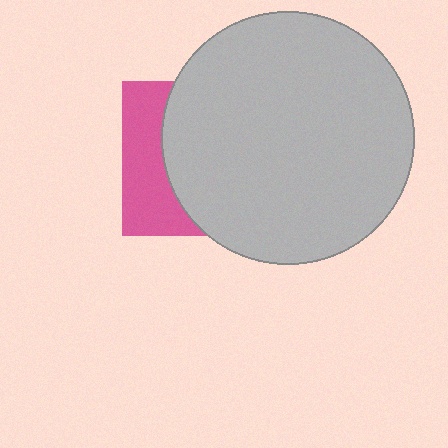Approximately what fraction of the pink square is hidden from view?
Roughly 68% of the pink square is hidden behind the light gray circle.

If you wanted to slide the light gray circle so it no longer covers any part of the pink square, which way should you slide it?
Slide it right — that is the most direct way to separate the two shapes.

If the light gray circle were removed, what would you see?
You would see the complete pink square.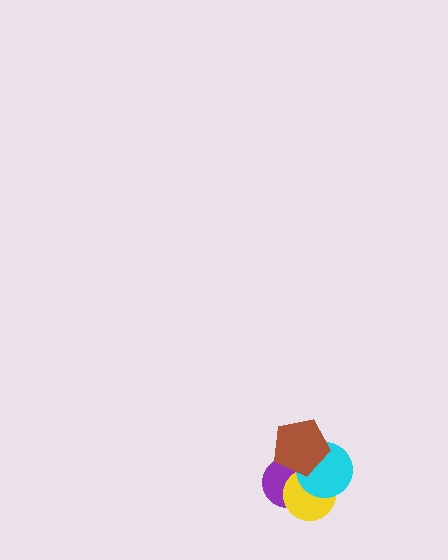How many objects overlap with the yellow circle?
3 objects overlap with the yellow circle.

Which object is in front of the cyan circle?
The brown pentagon is in front of the cyan circle.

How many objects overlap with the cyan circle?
3 objects overlap with the cyan circle.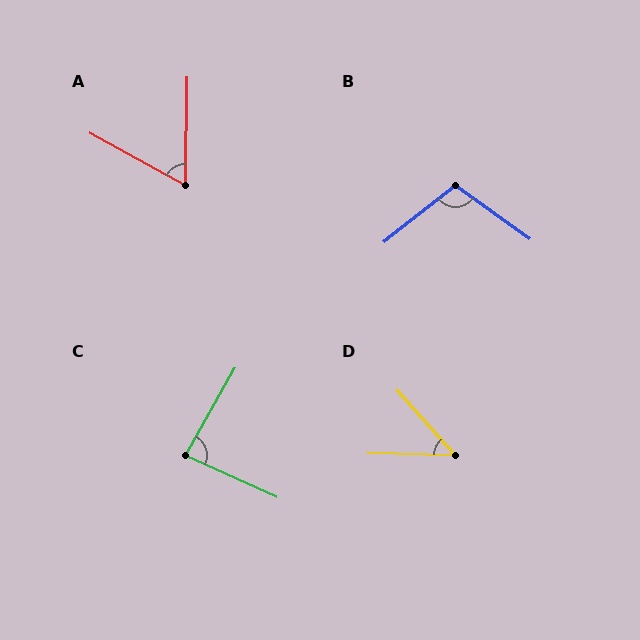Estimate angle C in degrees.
Approximately 85 degrees.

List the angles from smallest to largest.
D (47°), A (62°), C (85°), B (106°).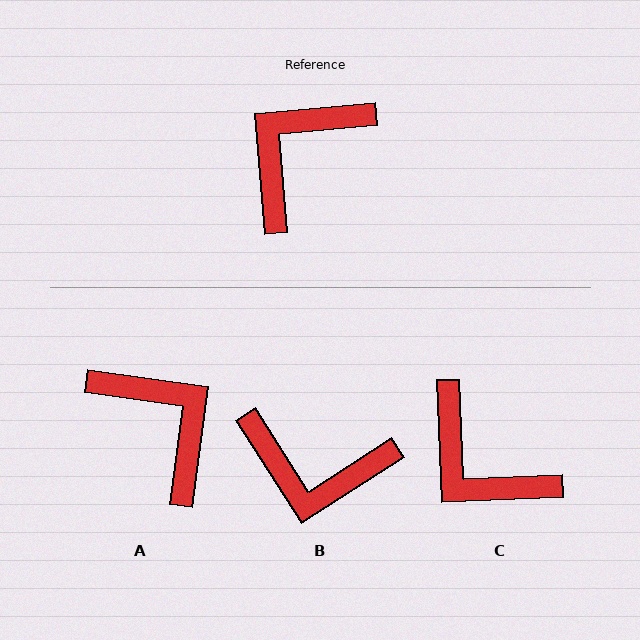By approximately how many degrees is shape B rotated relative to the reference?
Approximately 118 degrees counter-clockwise.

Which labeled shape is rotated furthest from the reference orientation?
B, about 118 degrees away.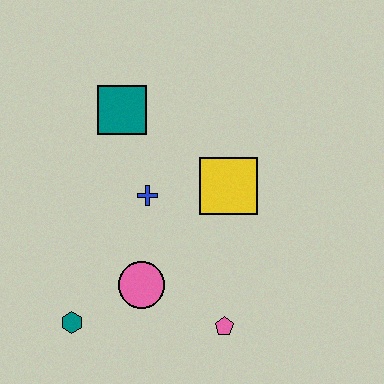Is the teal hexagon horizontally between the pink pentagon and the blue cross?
No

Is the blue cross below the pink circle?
No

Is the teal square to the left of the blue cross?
Yes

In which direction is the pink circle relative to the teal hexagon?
The pink circle is to the right of the teal hexagon.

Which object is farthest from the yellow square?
The teal hexagon is farthest from the yellow square.